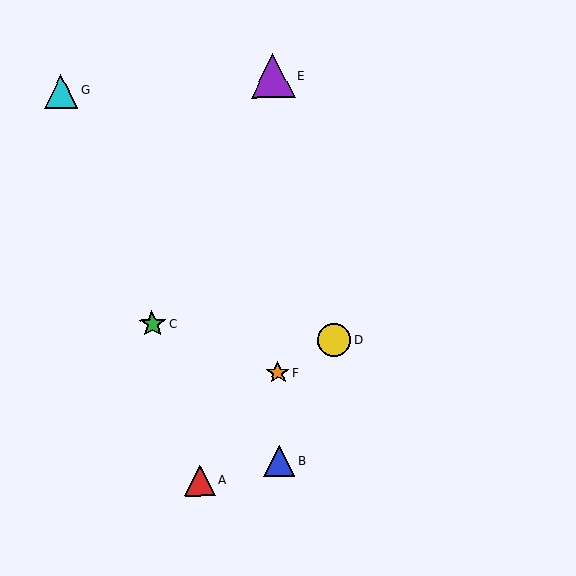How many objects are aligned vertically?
3 objects (B, E, F) are aligned vertically.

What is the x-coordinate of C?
Object C is at x≈152.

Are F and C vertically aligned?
No, F is at x≈278 and C is at x≈152.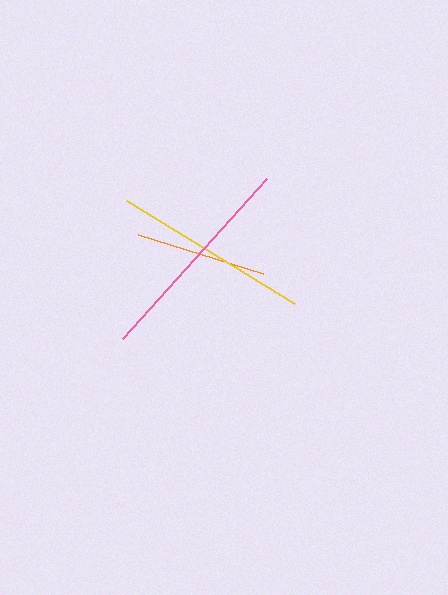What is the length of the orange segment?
The orange segment is approximately 131 pixels long.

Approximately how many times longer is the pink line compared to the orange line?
The pink line is approximately 1.6 times the length of the orange line.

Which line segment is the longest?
The pink line is the longest at approximately 215 pixels.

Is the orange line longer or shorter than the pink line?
The pink line is longer than the orange line.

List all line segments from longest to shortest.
From longest to shortest: pink, yellow, orange.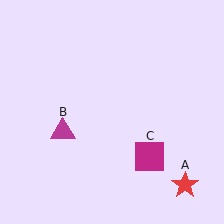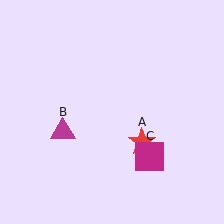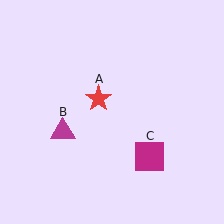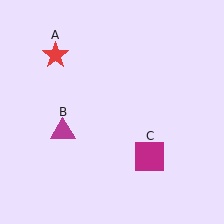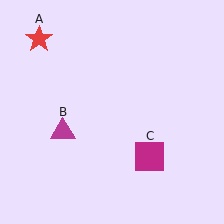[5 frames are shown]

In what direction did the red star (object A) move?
The red star (object A) moved up and to the left.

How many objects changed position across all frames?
1 object changed position: red star (object A).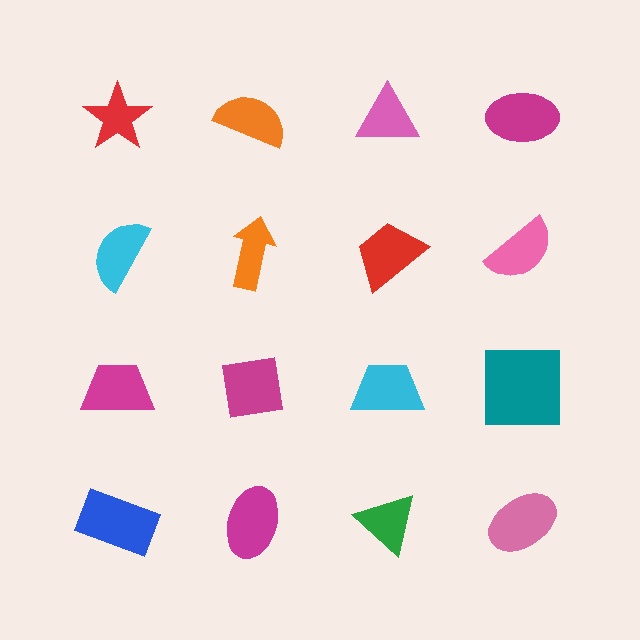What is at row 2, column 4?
A pink semicircle.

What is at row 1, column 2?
An orange semicircle.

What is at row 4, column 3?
A green triangle.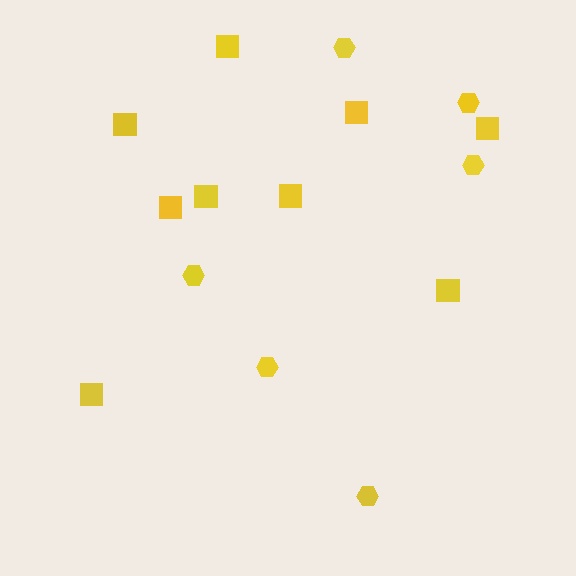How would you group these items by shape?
There are 2 groups: one group of squares (9) and one group of hexagons (6).